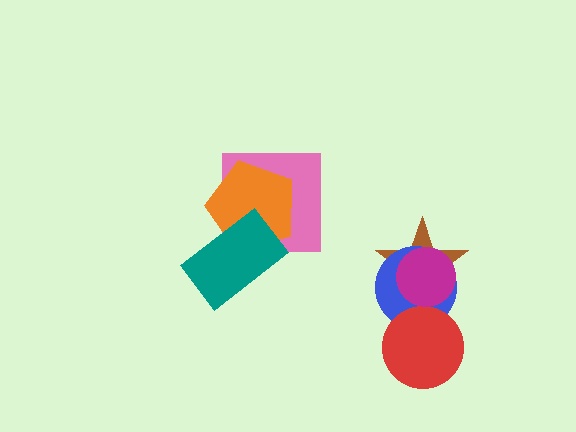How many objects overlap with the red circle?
1 object overlaps with the red circle.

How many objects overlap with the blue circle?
3 objects overlap with the blue circle.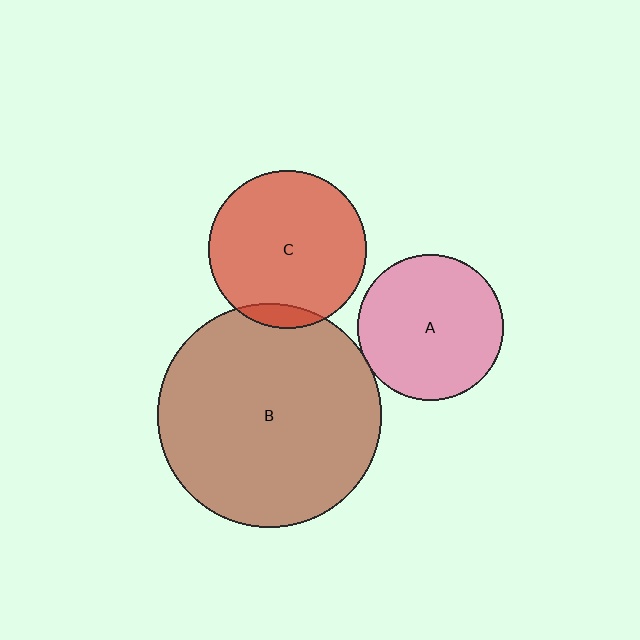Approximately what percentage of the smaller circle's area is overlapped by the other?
Approximately 5%.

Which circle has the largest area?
Circle B (brown).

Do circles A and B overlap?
Yes.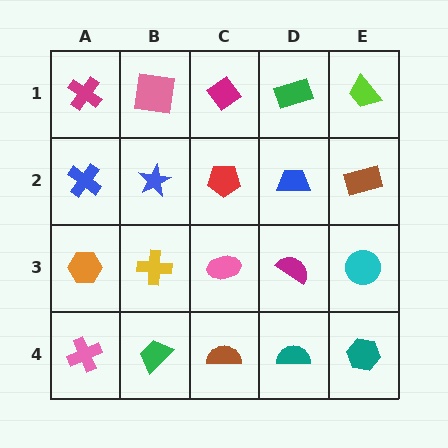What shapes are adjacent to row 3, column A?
A blue cross (row 2, column A), a pink cross (row 4, column A), a yellow cross (row 3, column B).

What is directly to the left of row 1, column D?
A magenta diamond.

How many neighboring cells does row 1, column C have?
3.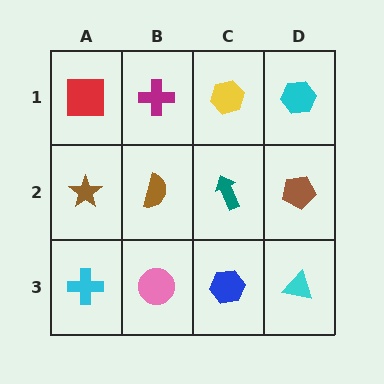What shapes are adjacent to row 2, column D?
A cyan hexagon (row 1, column D), a cyan triangle (row 3, column D), a teal arrow (row 2, column C).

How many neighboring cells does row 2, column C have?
4.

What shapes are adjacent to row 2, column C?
A yellow hexagon (row 1, column C), a blue hexagon (row 3, column C), a brown semicircle (row 2, column B), a brown pentagon (row 2, column D).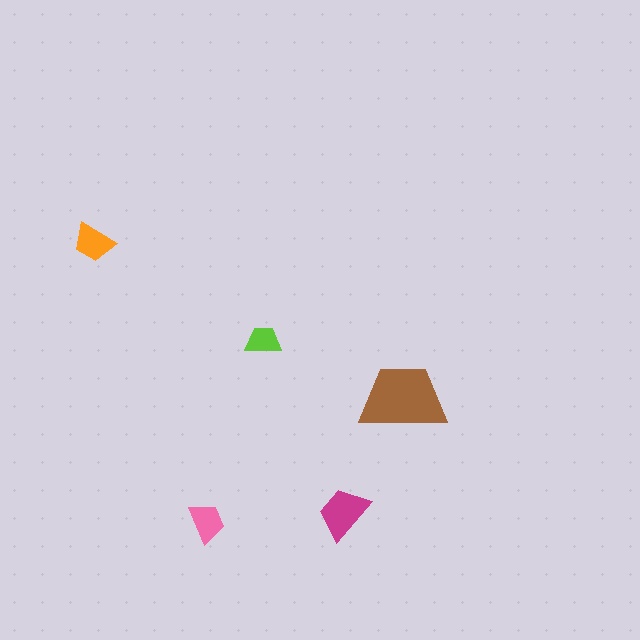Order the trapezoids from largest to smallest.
the brown one, the magenta one, the orange one, the pink one, the lime one.